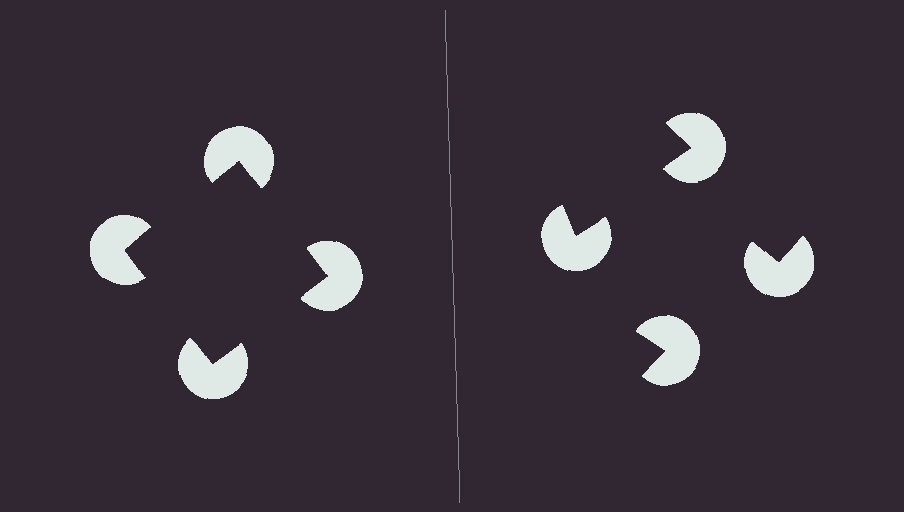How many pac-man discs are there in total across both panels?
8 — 4 on each side.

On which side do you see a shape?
An illusory square appears on the left side. On the right side the wedge cuts are rotated, so no coherent shape forms.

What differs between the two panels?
The pac-man discs are positioned identically on both sides; only the wedge orientations differ. On the left they align to a square; on the right they are misaligned.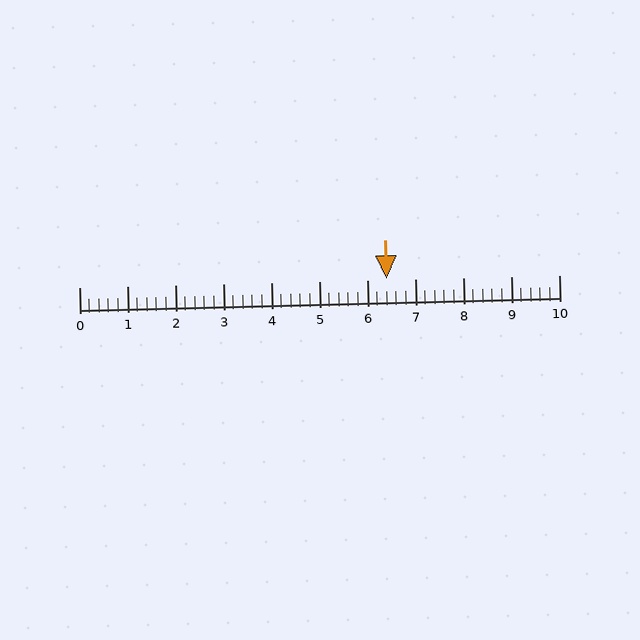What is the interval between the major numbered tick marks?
The major tick marks are spaced 1 units apart.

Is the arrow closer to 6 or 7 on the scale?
The arrow is closer to 6.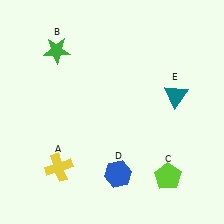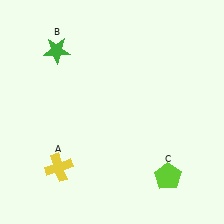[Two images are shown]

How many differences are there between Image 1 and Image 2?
There are 2 differences between the two images.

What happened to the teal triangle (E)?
The teal triangle (E) was removed in Image 2. It was in the top-right area of Image 1.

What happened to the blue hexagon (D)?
The blue hexagon (D) was removed in Image 2. It was in the bottom-right area of Image 1.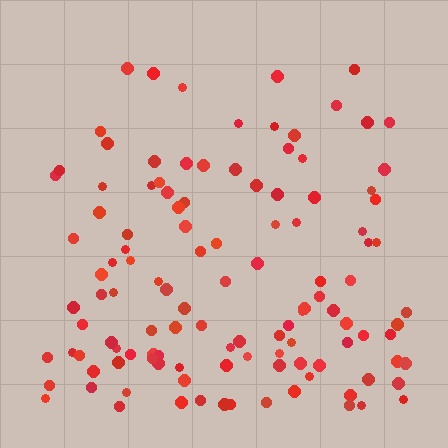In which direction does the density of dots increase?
From top to bottom, with the bottom side densest.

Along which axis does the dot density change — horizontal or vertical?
Vertical.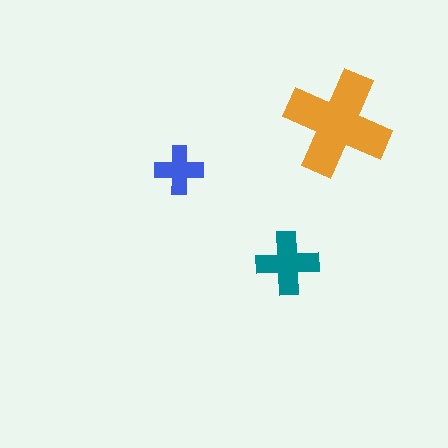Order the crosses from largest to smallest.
the orange one, the teal one, the blue one.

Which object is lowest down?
The teal cross is bottommost.